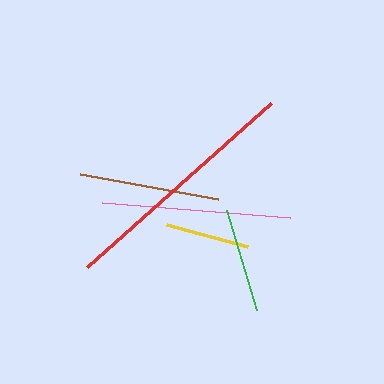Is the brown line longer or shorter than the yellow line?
The brown line is longer than the yellow line.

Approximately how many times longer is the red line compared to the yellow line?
The red line is approximately 2.9 times the length of the yellow line.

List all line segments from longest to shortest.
From longest to shortest: red, pink, brown, green, yellow.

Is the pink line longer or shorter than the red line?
The red line is longer than the pink line.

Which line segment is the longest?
The red line is the longest at approximately 247 pixels.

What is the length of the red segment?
The red segment is approximately 247 pixels long.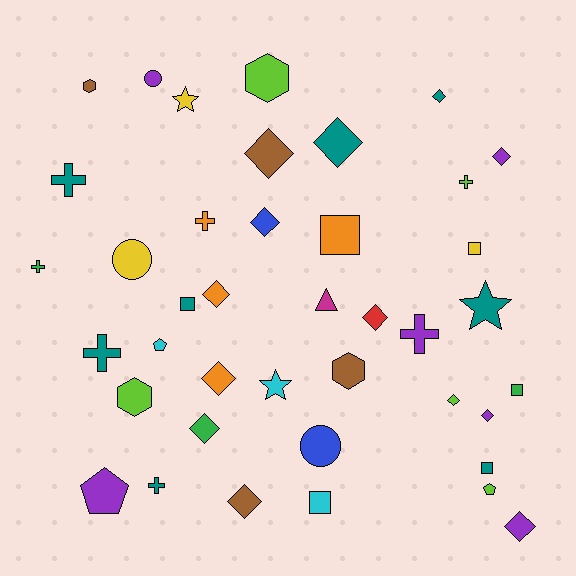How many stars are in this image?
There are 3 stars.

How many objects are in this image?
There are 40 objects.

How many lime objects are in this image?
There are 5 lime objects.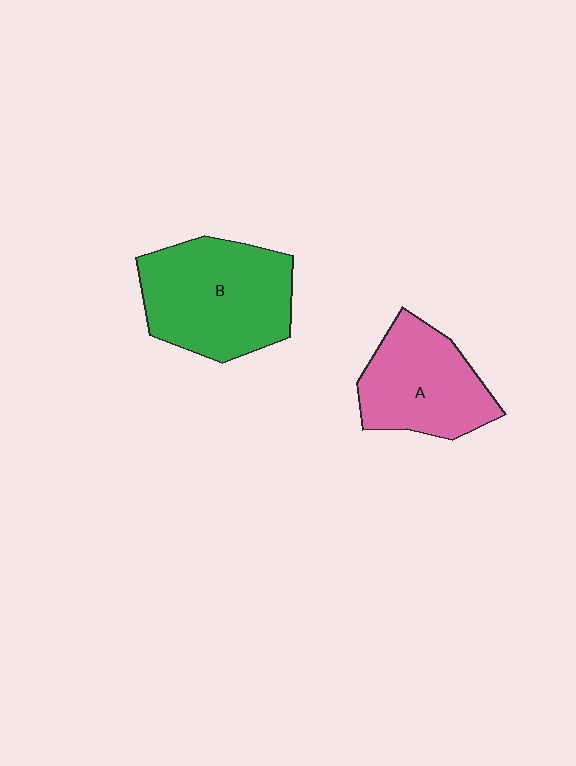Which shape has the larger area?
Shape B (green).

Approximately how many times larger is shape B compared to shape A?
Approximately 1.3 times.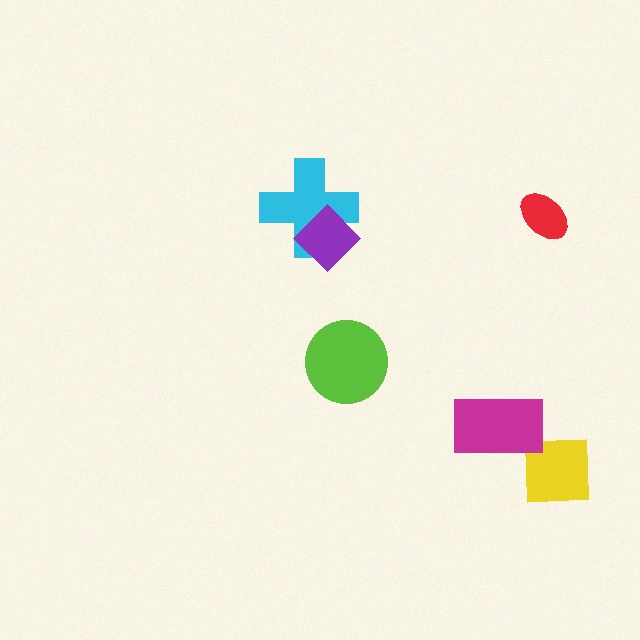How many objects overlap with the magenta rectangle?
0 objects overlap with the magenta rectangle.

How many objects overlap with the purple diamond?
1 object overlaps with the purple diamond.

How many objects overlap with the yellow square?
0 objects overlap with the yellow square.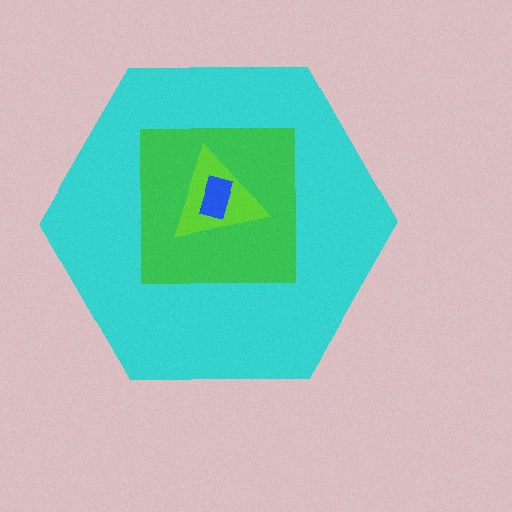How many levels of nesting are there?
4.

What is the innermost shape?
The blue rectangle.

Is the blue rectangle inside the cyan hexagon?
Yes.